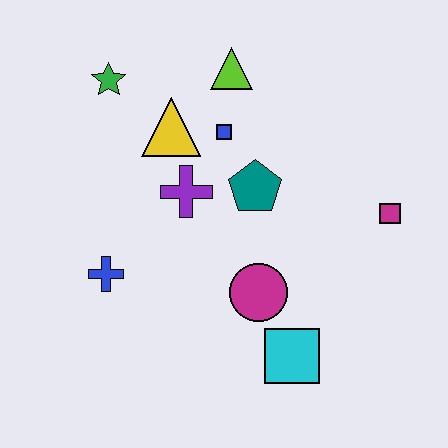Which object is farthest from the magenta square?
The green star is farthest from the magenta square.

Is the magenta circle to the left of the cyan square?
Yes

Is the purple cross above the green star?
No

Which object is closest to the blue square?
The yellow triangle is closest to the blue square.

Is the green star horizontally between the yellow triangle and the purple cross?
No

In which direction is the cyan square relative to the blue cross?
The cyan square is to the right of the blue cross.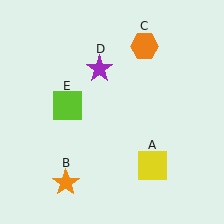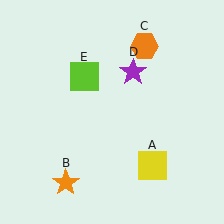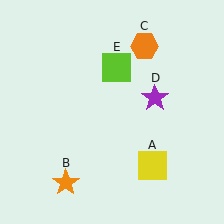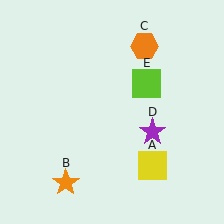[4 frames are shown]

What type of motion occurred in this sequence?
The purple star (object D), lime square (object E) rotated clockwise around the center of the scene.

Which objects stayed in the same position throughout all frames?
Yellow square (object A) and orange star (object B) and orange hexagon (object C) remained stationary.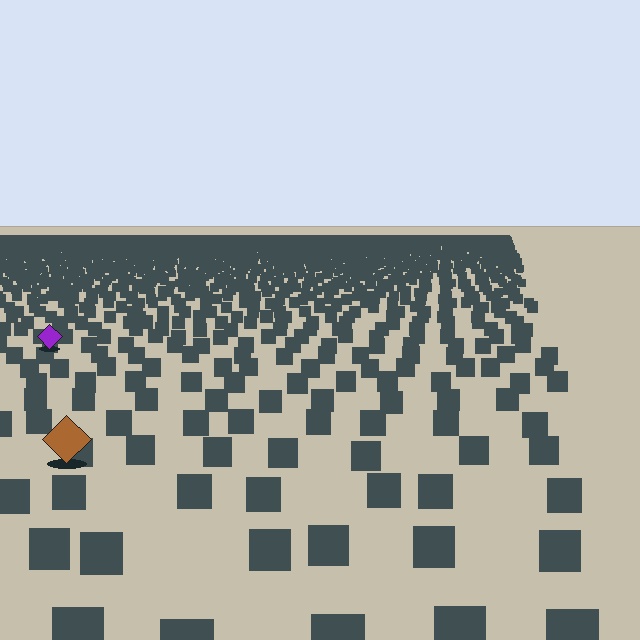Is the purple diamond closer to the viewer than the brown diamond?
No. The brown diamond is closer — you can tell from the texture gradient: the ground texture is coarser near it.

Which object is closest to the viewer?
The brown diamond is closest. The texture marks near it are larger and more spread out.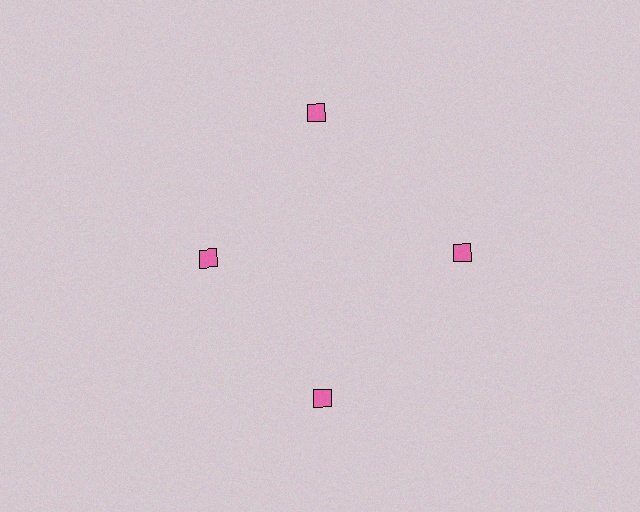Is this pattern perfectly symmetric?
No. The 4 pink diamonds are arranged in a ring, but one element near the 9 o'clock position is pulled inward toward the center, breaking the 4-fold rotational symmetry.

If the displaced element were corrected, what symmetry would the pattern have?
It would have 4-fold rotational symmetry — the pattern would map onto itself every 90 degrees.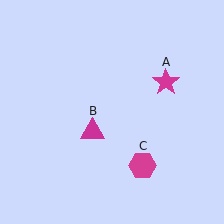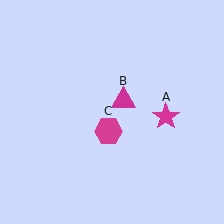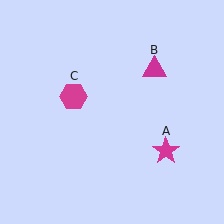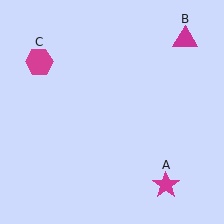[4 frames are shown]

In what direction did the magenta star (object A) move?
The magenta star (object A) moved down.